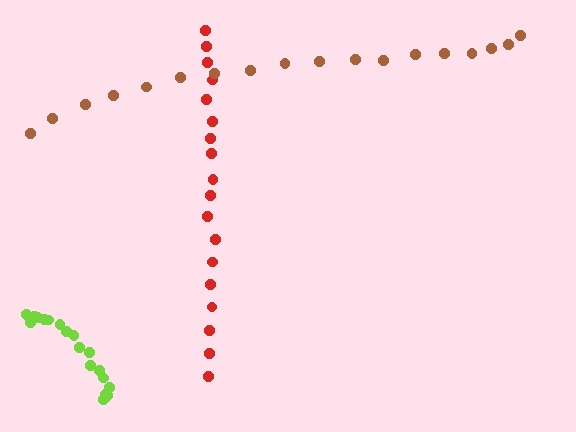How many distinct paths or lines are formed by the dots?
There are 3 distinct paths.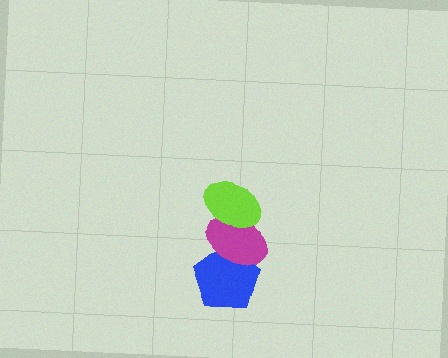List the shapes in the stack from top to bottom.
From top to bottom: the lime ellipse, the magenta ellipse, the blue pentagon.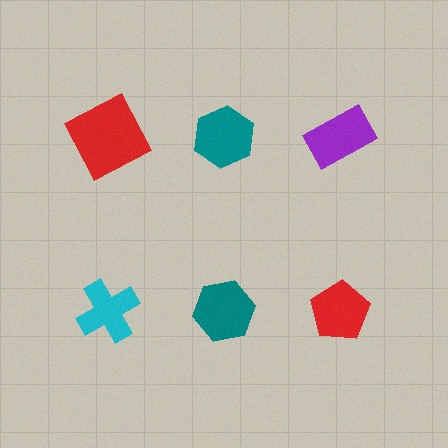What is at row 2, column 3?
A red pentagon.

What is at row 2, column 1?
A cyan cross.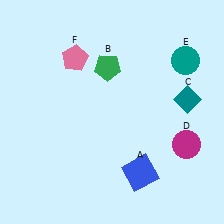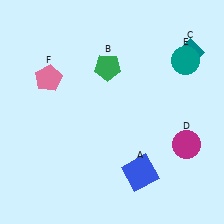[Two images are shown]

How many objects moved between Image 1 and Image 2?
2 objects moved between the two images.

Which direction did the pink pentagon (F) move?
The pink pentagon (F) moved left.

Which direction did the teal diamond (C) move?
The teal diamond (C) moved up.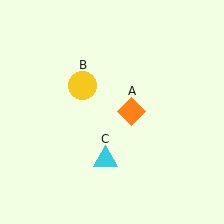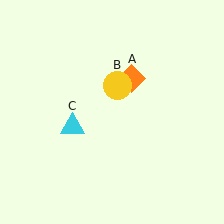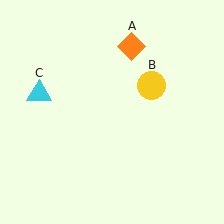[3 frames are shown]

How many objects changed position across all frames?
3 objects changed position: orange diamond (object A), yellow circle (object B), cyan triangle (object C).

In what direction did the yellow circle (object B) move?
The yellow circle (object B) moved right.